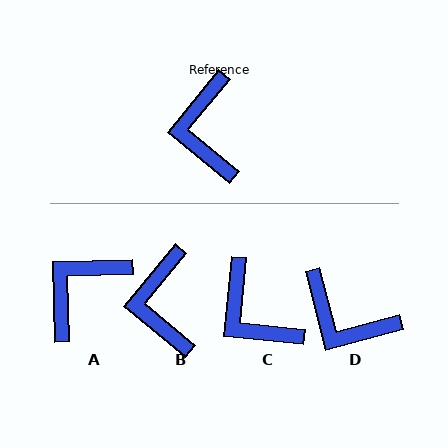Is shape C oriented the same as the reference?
No, it is off by about 34 degrees.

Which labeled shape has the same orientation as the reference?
B.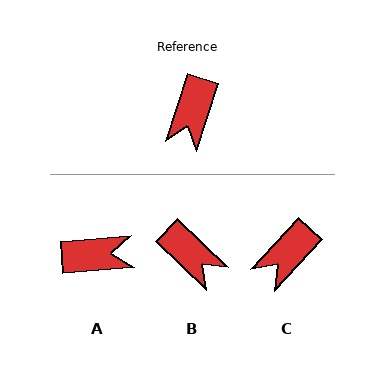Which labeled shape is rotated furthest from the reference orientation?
A, about 113 degrees away.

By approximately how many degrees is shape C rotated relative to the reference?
Approximately 24 degrees clockwise.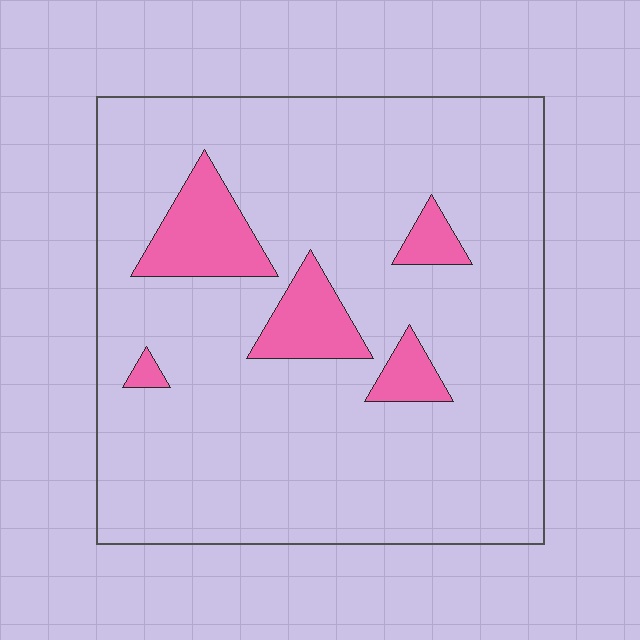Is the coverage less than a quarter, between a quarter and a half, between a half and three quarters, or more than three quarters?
Less than a quarter.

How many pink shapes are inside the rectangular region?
5.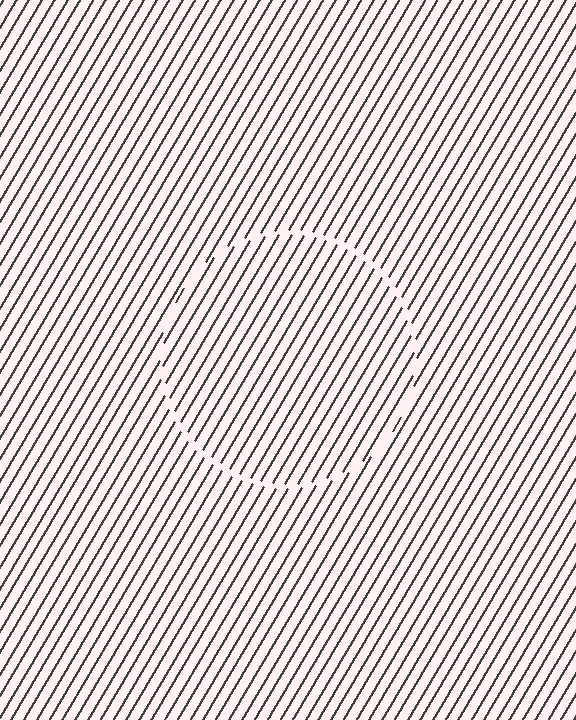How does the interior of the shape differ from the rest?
The interior of the shape contains the same grating, shifted by half a period — the contour is defined by the phase discontinuity where line-ends from the inner and outer gratings abut.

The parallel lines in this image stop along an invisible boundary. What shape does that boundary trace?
An illusory circle. The interior of the shape contains the same grating, shifted by half a period — the contour is defined by the phase discontinuity where line-ends from the inner and outer gratings abut.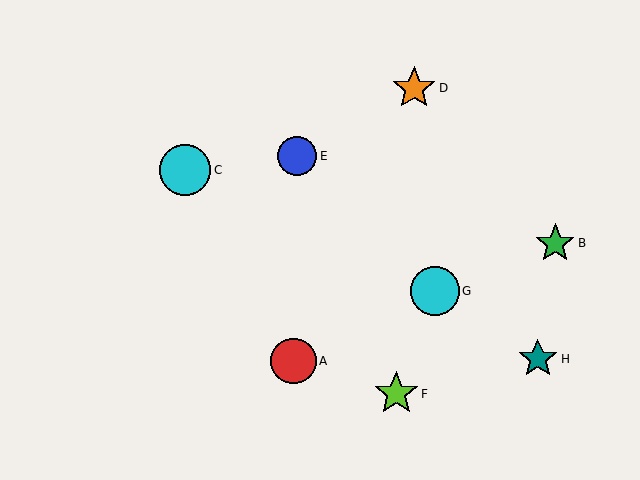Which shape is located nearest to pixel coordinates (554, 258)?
The green star (labeled B) at (555, 243) is nearest to that location.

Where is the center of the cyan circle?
The center of the cyan circle is at (435, 291).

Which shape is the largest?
The cyan circle (labeled C) is the largest.